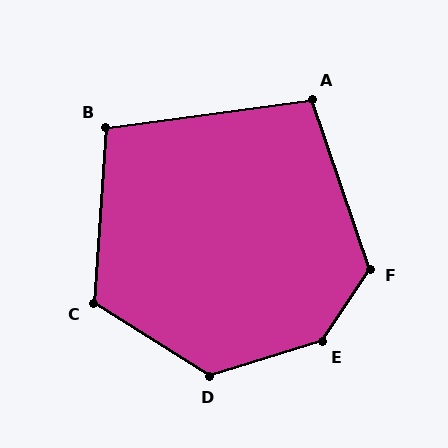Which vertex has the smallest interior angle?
A, at approximately 101 degrees.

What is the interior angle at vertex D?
Approximately 131 degrees (obtuse).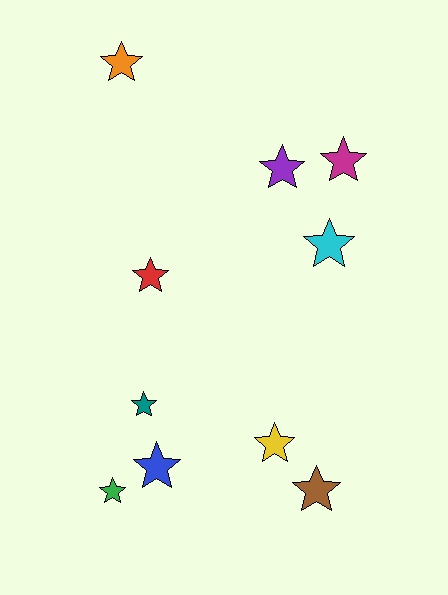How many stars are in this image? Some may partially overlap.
There are 10 stars.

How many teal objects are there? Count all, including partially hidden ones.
There is 1 teal object.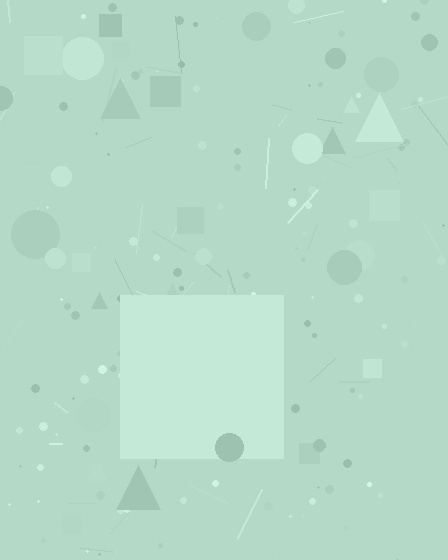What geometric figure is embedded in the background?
A square is embedded in the background.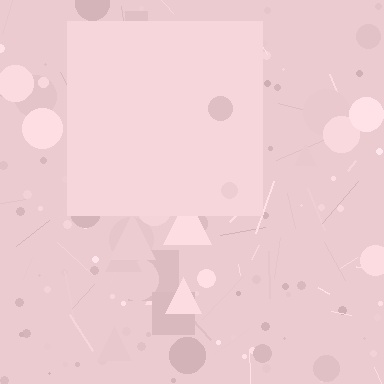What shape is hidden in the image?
A square is hidden in the image.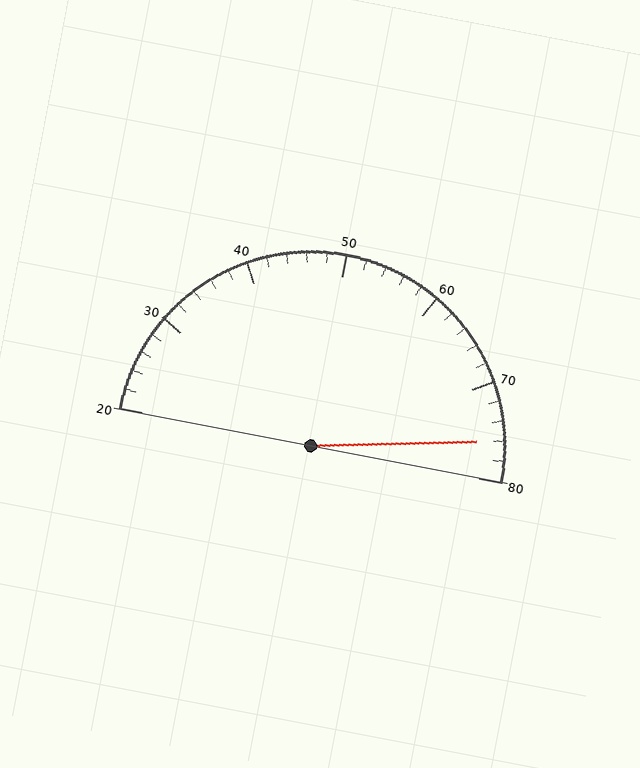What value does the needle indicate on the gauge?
The needle indicates approximately 76.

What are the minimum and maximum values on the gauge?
The gauge ranges from 20 to 80.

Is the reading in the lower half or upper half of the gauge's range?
The reading is in the upper half of the range (20 to 80).